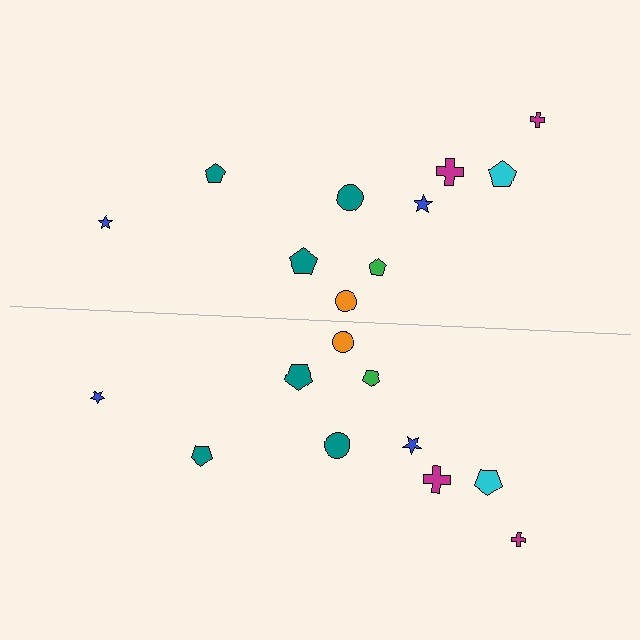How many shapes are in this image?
There are 20 shapes in this image.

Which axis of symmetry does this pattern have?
The pattern has a horizontal axis of symmetry running through the center of the image.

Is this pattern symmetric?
Yes, this pattern has bilateral (reflection) symmetry.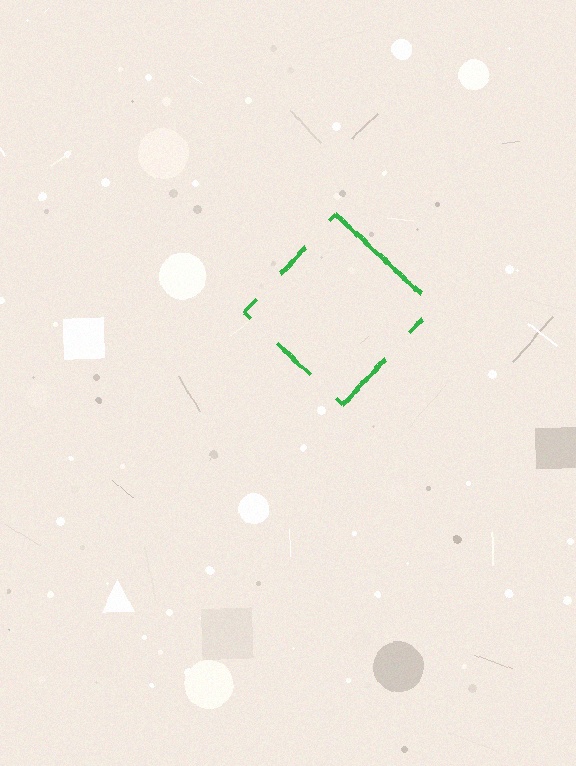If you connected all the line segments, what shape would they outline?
They would outline a diamond.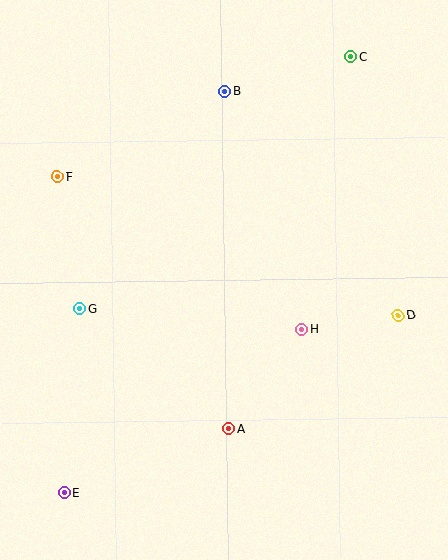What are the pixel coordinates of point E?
Point E is at (64, 493).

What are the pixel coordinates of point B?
Point B is at (225, 91).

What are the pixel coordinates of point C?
Point C is at (351, 57).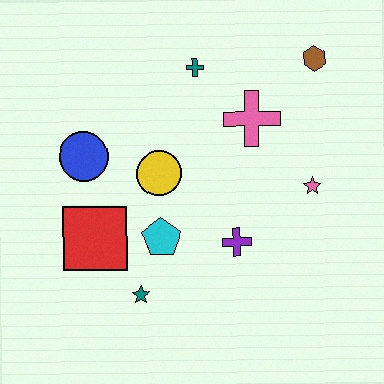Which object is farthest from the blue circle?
The brown hexagon is farthest from the blue circle.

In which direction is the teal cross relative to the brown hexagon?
The teal cross is to the left of the brown hexagon.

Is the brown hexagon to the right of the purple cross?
Yes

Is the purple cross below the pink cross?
Yes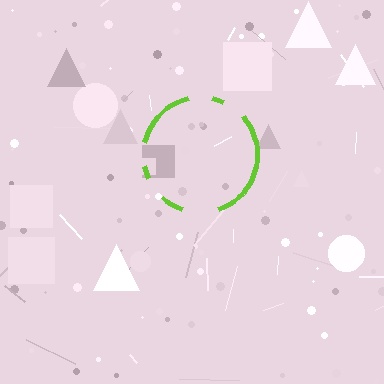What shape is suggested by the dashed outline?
The dashed outline suggests a circle.